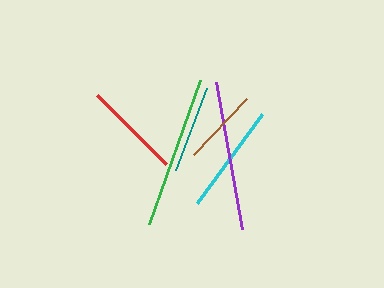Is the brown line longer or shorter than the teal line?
The teal line is longer than the brown line.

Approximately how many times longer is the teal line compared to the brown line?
The teal line is approximately 1.1 times the length of the brown line.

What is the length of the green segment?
The green segment is approximately 153 pixels long.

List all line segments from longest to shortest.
From longest to shortest: green, purple, cyan, red, teal, brown.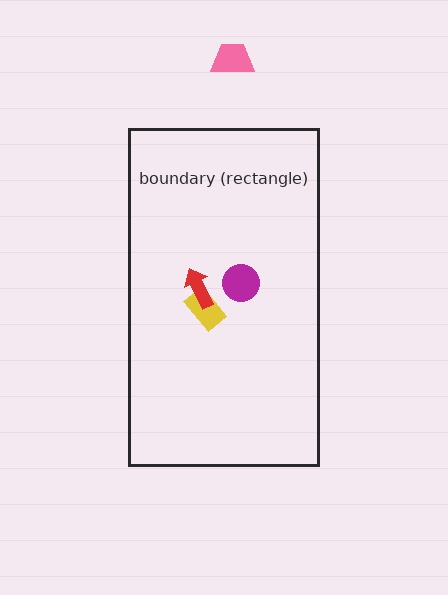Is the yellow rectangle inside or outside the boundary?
Inside.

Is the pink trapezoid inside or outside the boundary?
Outside.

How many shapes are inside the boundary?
3 inside, 1 outside.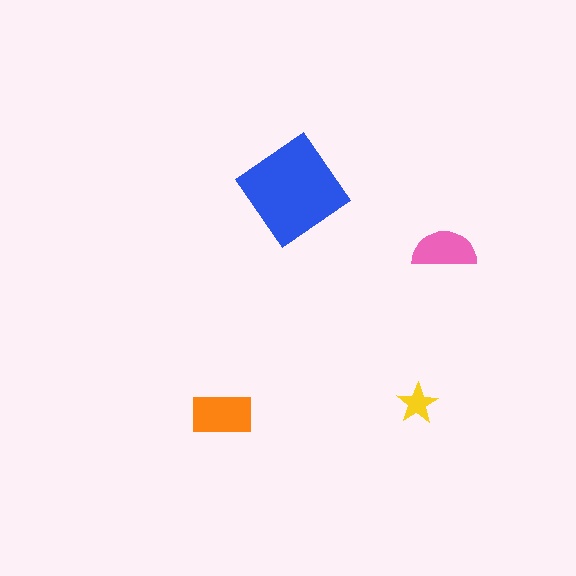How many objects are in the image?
There are 4 objects in the image.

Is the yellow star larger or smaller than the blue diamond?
Smaller.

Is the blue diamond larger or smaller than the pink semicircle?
Larger.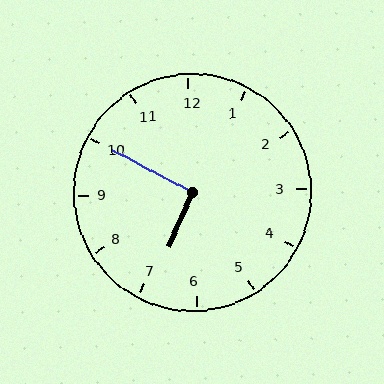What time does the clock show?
6:50.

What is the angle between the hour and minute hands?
Approximately 95 degrees.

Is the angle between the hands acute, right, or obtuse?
It is right.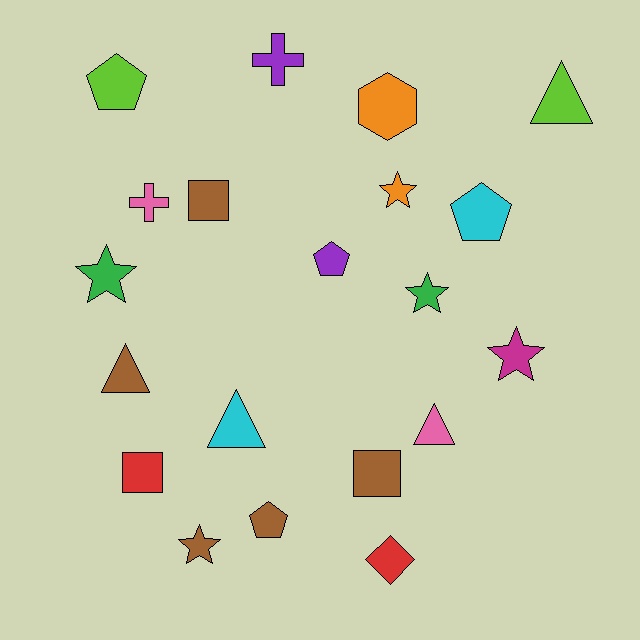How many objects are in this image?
There are 20 objects.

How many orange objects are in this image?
There are 2 orange objects.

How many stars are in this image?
There are 5 stars.